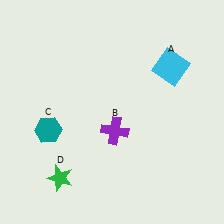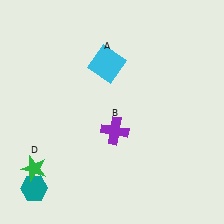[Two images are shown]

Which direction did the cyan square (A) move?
The cyan square (A) moved left.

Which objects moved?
The objects that moved are: the cyan square (A), the teal hexagon (C), the green star (D).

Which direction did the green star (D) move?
The green star (D) moved left.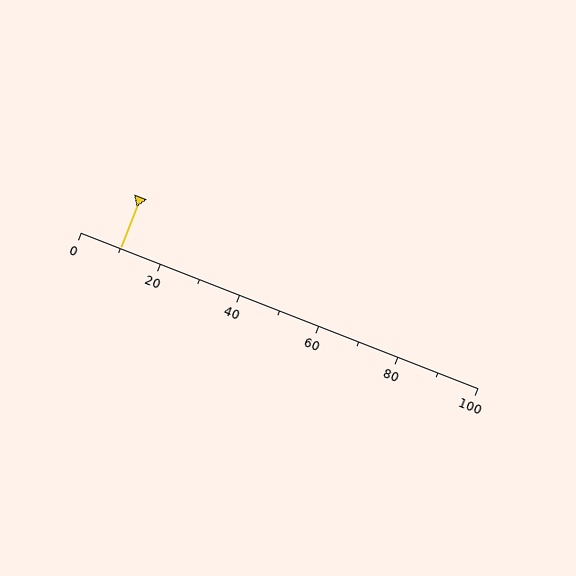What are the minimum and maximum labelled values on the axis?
The axis runs from 0 to 100.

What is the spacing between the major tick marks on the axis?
The major ticks are spaced 20 apart.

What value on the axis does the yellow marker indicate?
The marker indicates approximately 10.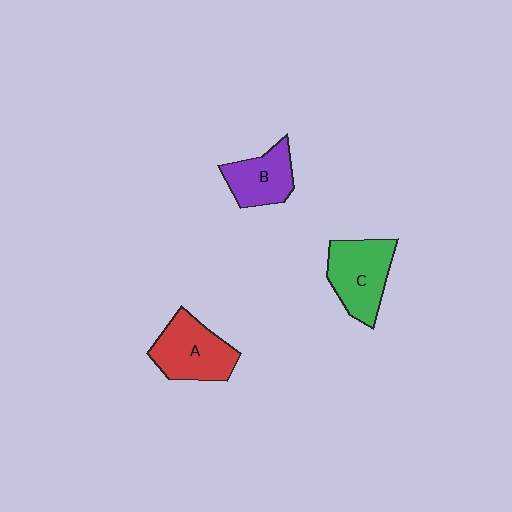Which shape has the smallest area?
Shape B (purple).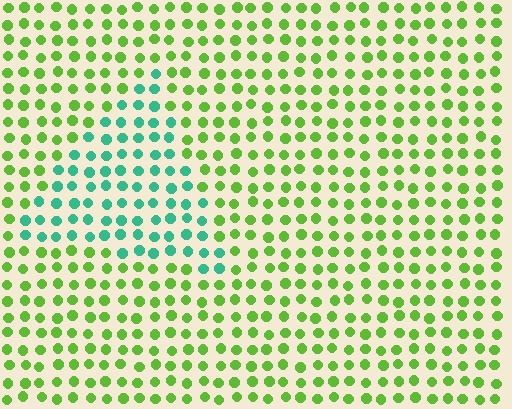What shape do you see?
I see a triangle.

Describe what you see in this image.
The image is filled with small lime elements in a uniform arrangement. A triangle-shaped region is visible where the elements are tinted to a slightly different hue, forming a subtle color boundary.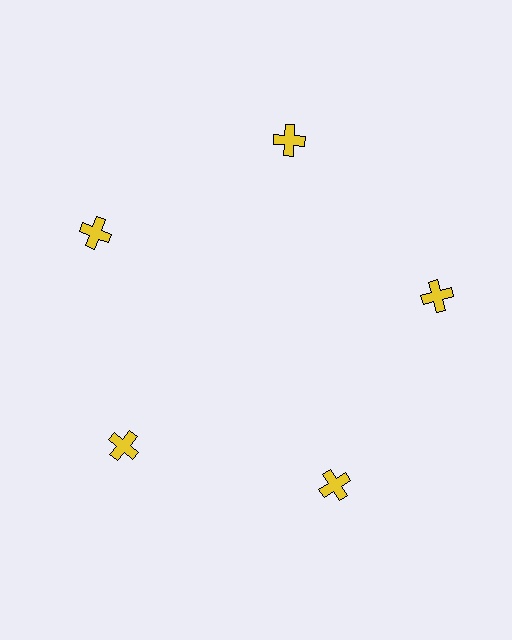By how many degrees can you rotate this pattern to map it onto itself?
The pattern maps onto itself every 72 degrees of rotation.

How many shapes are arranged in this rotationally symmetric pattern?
There are 5 shapes, arranged in 5 groups of 1.